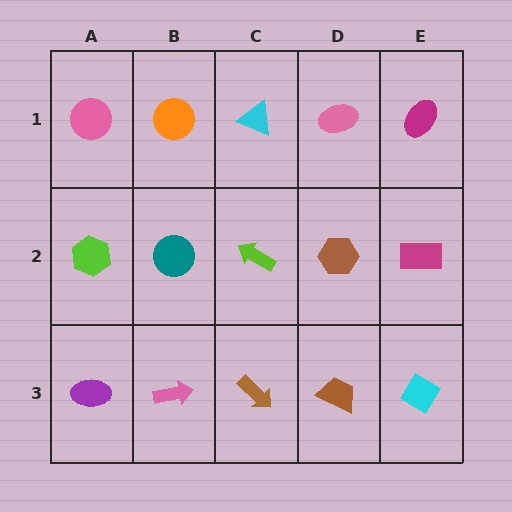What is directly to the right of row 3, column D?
A cyan diamond.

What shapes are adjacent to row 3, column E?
A magenta rectangle (row 2, column E), a brown trapezoid (row 3, column D).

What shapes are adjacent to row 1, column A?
A lime hexagon (row 2, column A), an orange circle (row 1, column B).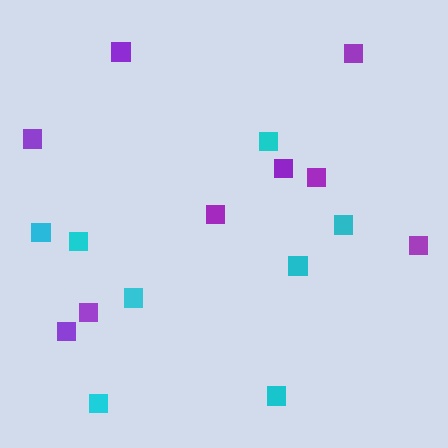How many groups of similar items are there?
There are 2 groups: one group of purple squares (9) and one group of cyan squares (8).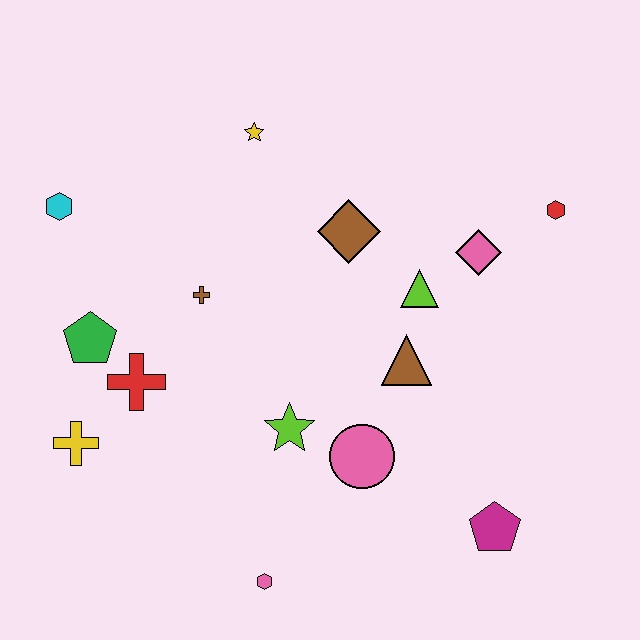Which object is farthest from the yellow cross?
The red hexagon is farthest from the yellow cross.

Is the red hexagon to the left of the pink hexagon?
No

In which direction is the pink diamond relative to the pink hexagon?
The pink diamond is above the pink hexagon.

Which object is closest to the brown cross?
The red cross is closest to the brown cross.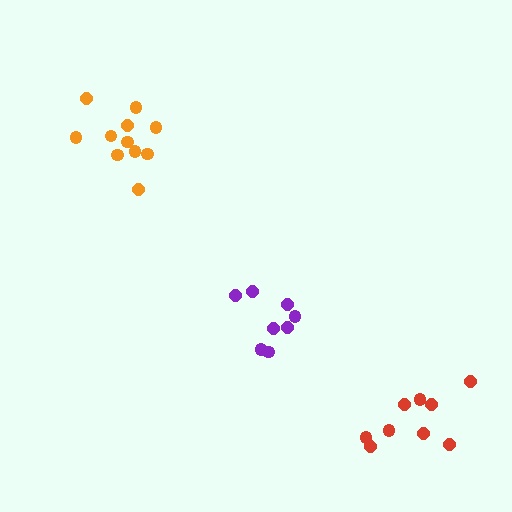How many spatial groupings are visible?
There are 3 spatial groupings.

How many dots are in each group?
Group 1: 11 dots, Group 2: 9 dots, Group 3: 8 dots (28 total).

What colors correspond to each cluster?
The clusters are colored: orange, red, purple.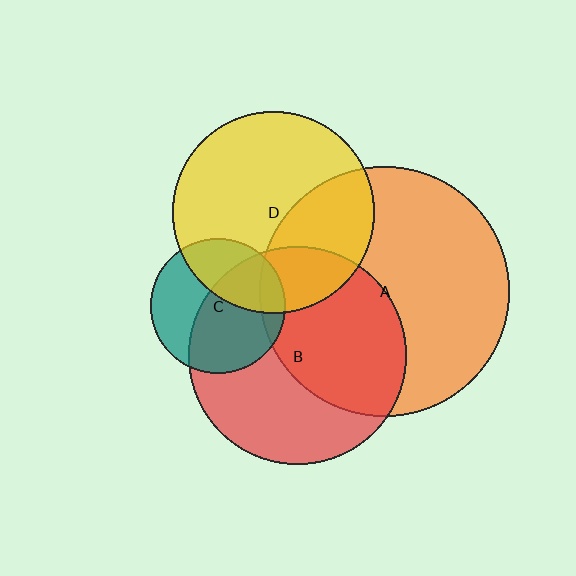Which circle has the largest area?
Circle A (orange).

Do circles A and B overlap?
Yes.